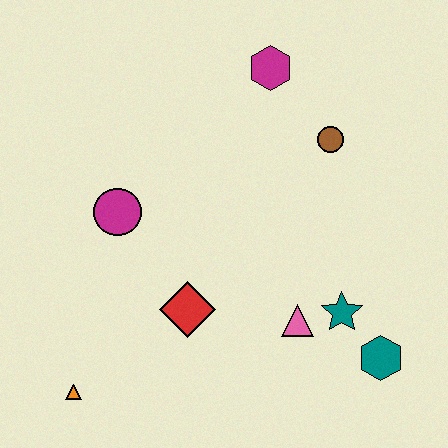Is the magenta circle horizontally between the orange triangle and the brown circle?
Yes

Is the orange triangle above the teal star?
No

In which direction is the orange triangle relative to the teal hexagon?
The orange triangle is to the left of the teal hexagon.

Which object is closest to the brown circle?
The magenta hexagon is closest to the brown circle.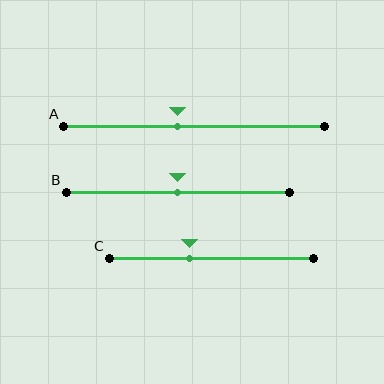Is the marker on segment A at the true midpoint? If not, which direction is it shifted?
No, the marker on segment A is shifted to the left by about 6% of the segment length.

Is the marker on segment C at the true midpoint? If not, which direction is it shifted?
No, the marker on segment C is shifted to the left by about 11% of the segment length.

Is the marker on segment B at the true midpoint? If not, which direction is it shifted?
Yes, the marker on segment B is at the true midpoint.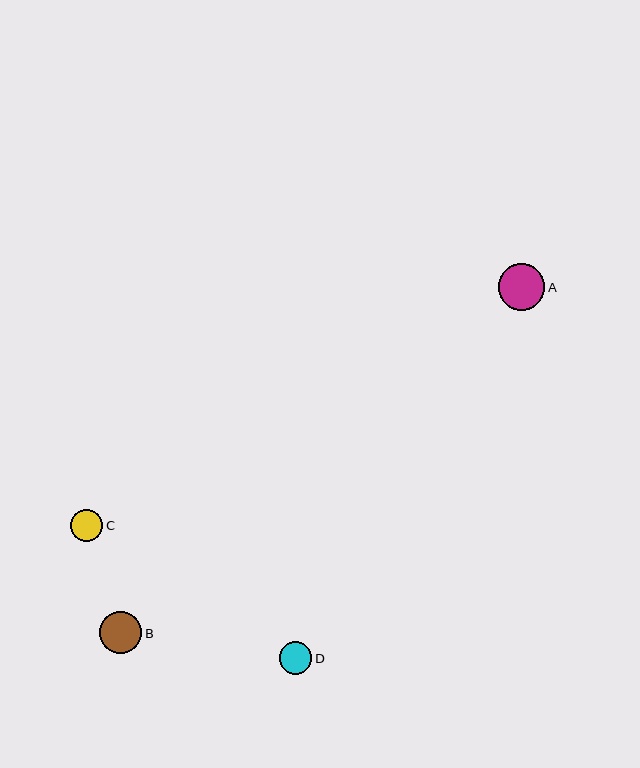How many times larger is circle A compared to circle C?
Circle A is approximately 1.5 times the size of circle C.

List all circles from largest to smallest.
From largest to smallest: A, B, D, C.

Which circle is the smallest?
Circle C is the smallest with a size of approximately 32 pixels.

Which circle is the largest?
Circle A is the largest with a size of approximately 47 pixels.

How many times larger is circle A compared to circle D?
Circle A is approximately 1.4 times the size of circle D.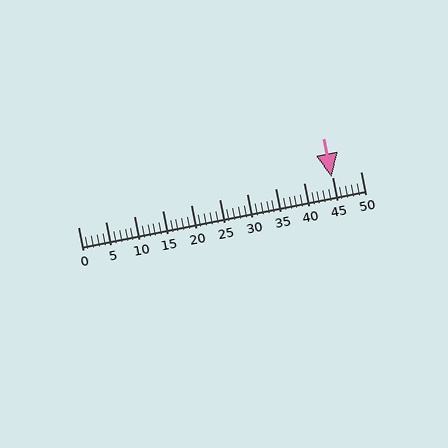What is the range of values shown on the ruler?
The ruler shows values from 0 to 50.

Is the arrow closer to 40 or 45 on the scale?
The arrow is closer to 45.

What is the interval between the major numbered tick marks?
The major tick marks are spaced 5 units apart.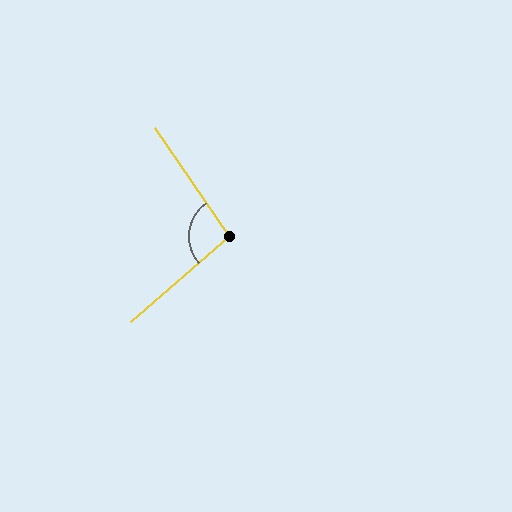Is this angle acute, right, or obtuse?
It is obtuse.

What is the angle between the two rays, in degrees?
Approximately 97 degrees.